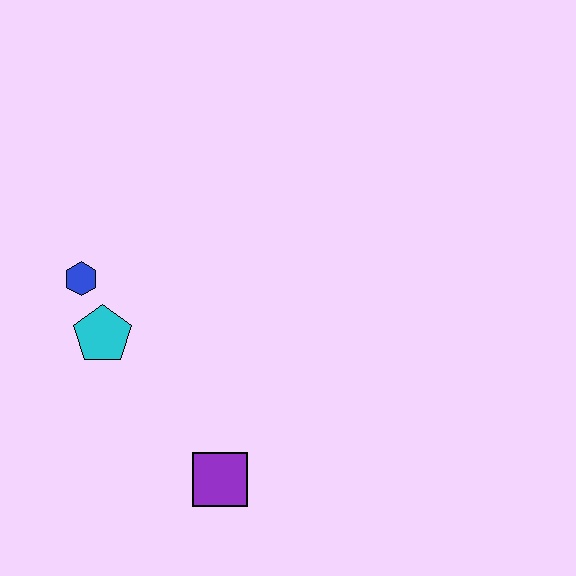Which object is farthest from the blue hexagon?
The purple square is farthest from the blue hexagon.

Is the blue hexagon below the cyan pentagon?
No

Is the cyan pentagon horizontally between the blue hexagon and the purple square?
Yes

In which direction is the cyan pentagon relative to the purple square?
The cyan pentagon is above the purple square.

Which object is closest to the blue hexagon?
The cyan pentagon is closest to the blue hexagon.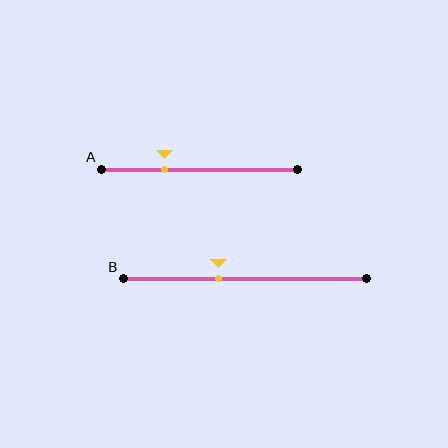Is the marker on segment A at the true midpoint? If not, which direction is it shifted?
No, the marker on segment A is shifted to the left by about 18% of the segment length.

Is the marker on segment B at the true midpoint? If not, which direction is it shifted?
No, the marker on segment B is shifted to the left by about 11% of the segment length.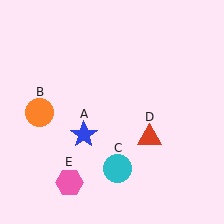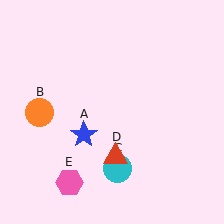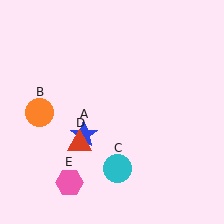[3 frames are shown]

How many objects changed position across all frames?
1 object changed position: red triangle (object D).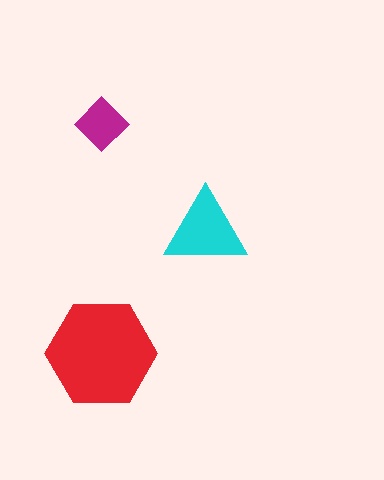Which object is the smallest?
The magenta diamond.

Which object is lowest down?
The red hexagon is bottommost.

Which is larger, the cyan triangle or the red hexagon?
The red hexagon.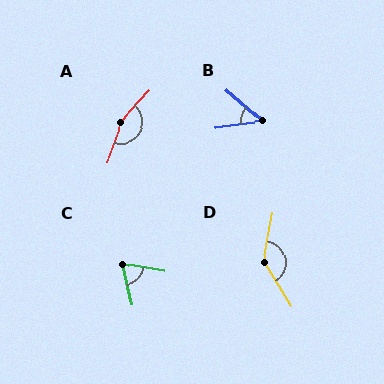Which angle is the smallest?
B, at approximately 48 degrees.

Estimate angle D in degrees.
Approximately 137 degrees.